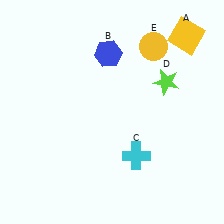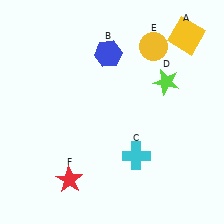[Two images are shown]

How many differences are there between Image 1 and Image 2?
There is 1 difference between the two images.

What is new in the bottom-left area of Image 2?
A red star (F) was added in the bottom-left area of Image 2.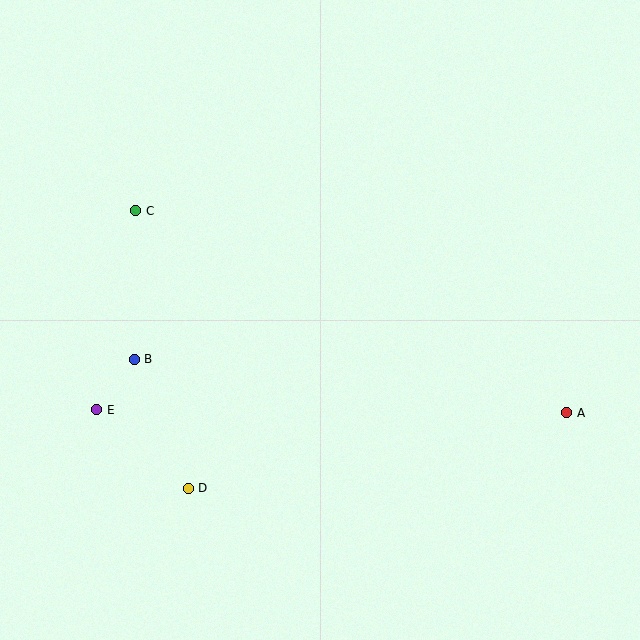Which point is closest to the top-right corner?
Point A is closest to the top-right corner.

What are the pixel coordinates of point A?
Point A is at (567, 413).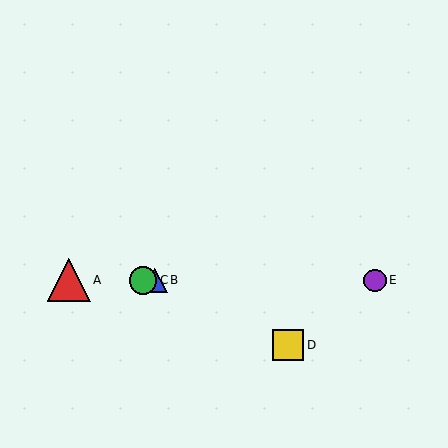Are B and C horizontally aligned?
Yes, both are at y≈280.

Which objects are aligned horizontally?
Objects A, B, C, E are aligned horizontally.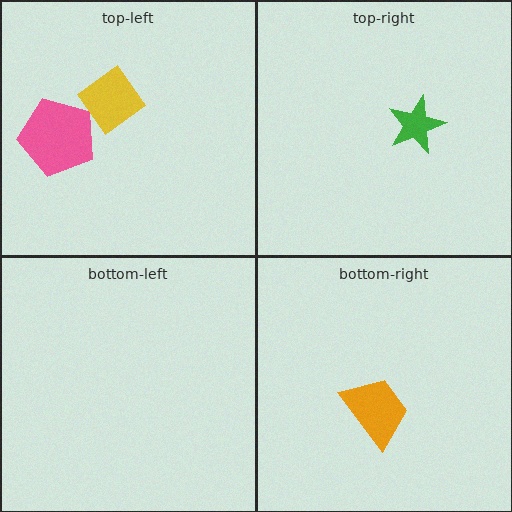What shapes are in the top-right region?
The green star.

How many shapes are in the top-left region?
2.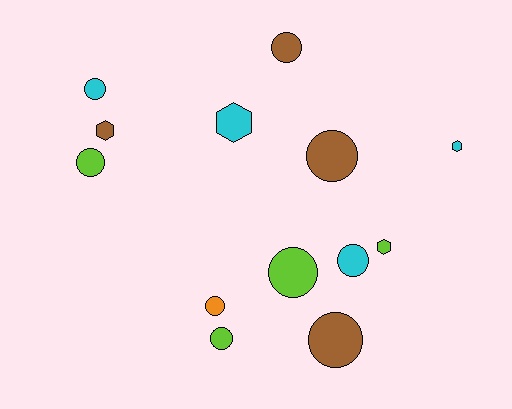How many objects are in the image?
There are 13 objects.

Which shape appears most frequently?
Circle, with 9 objects.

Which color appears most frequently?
Brown, with 4 objects.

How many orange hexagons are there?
There are no orange hexagons.